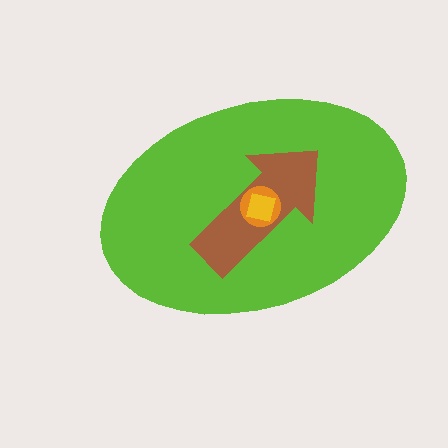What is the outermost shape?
The lime ellipse.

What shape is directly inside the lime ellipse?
The brown arrow.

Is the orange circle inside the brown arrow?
Yes.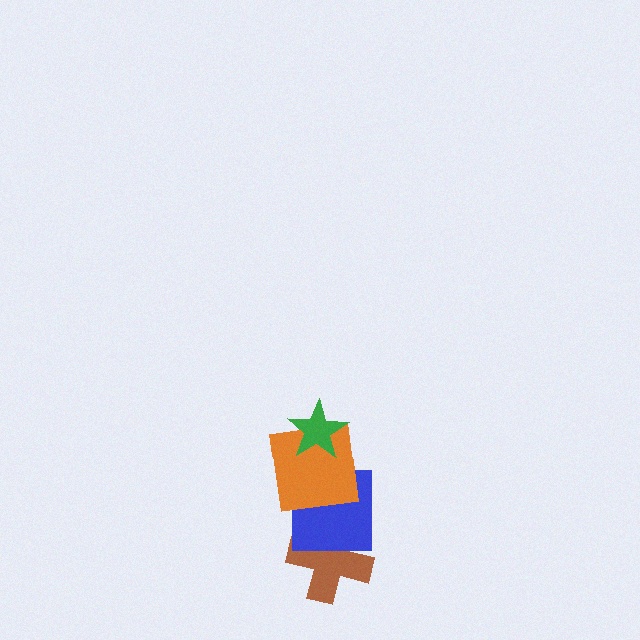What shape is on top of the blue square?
The orange square is on top of the blue square.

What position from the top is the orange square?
The orange square is 2nd from the top.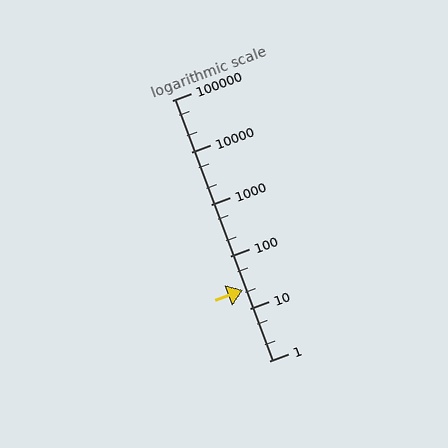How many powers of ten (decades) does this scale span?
The scale spans 5 decades, from 1 to 100000.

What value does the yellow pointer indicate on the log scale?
The pointer indicates approximately 23.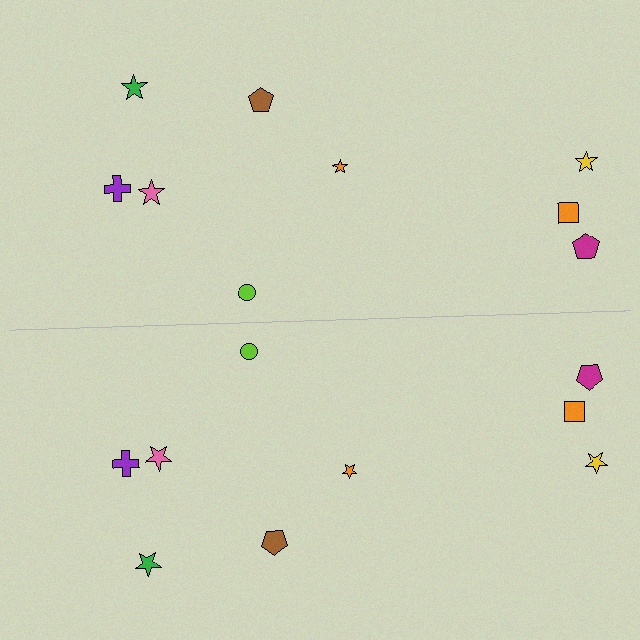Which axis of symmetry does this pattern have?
The pattern has a horizontal axis of symmetry running through the center of the image.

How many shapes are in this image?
There are 18 shapes in this image.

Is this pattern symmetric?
Yes, this pattern has bilateral (reflection) symmetry.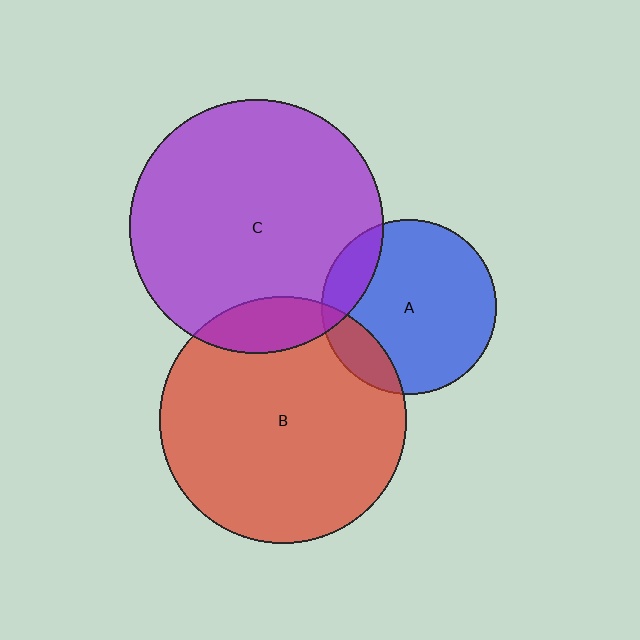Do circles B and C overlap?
Yes.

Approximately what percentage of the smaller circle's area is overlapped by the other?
Approximately 10%.